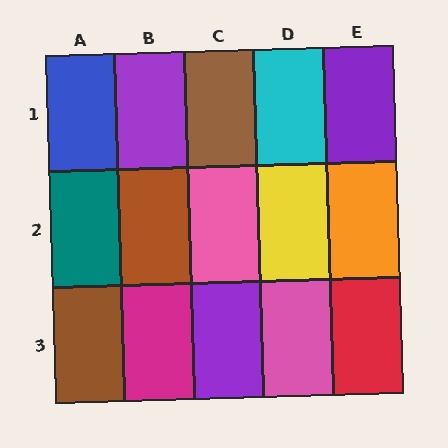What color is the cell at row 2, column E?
Orange.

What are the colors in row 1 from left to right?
Blue, purple, brown, cyan, purple.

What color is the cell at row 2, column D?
Yellow.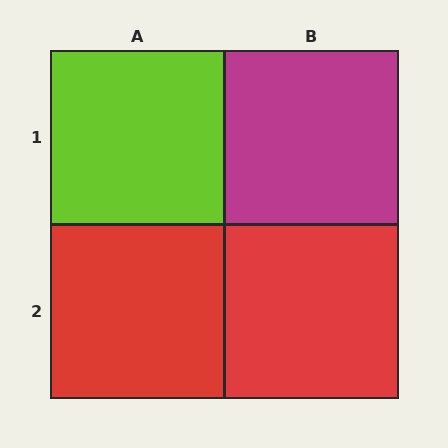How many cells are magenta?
1 cell is magenta.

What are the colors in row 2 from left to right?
Red, red.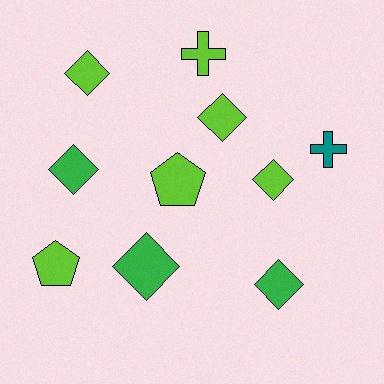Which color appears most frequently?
Lime, with 6 objects.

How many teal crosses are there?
There is 1 teal cross.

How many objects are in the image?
There are 10 objects.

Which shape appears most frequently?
Diamond, with 6 objects.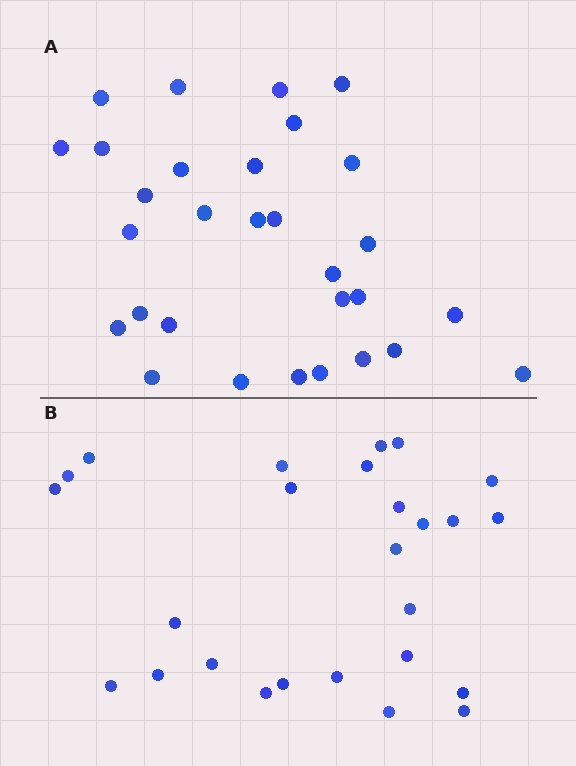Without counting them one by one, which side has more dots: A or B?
Region A (the top region) has more dots.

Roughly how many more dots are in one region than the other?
Region A has about 4 more dots than region B.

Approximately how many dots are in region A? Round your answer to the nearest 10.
About 30 dots.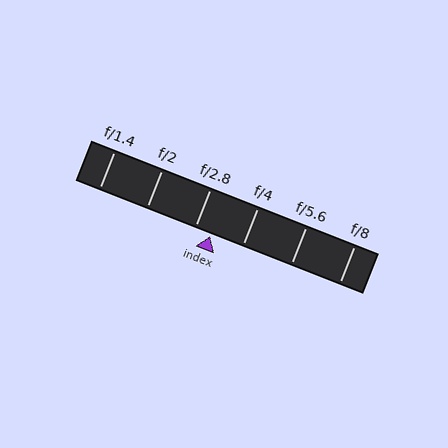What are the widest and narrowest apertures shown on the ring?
The widest aperture shown is f/1.4 and the narrowest is f/8.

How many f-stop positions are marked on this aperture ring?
There are 6 f-stop positions marked.